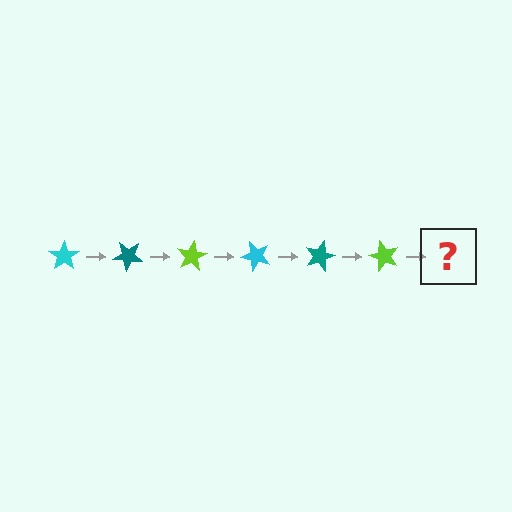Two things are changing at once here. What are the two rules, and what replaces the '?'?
The two rules are that it rotates 40 degrees each step and the color cycles through cyan, teal, and lime. The '?' should be a cyan star, rotated 240 degrees from the start.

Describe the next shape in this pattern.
It should be a cyan star, rotated 240 degrees from the start.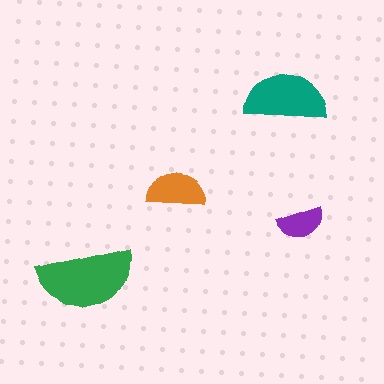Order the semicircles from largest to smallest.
the green one, the teal one, the orange one, the purple one.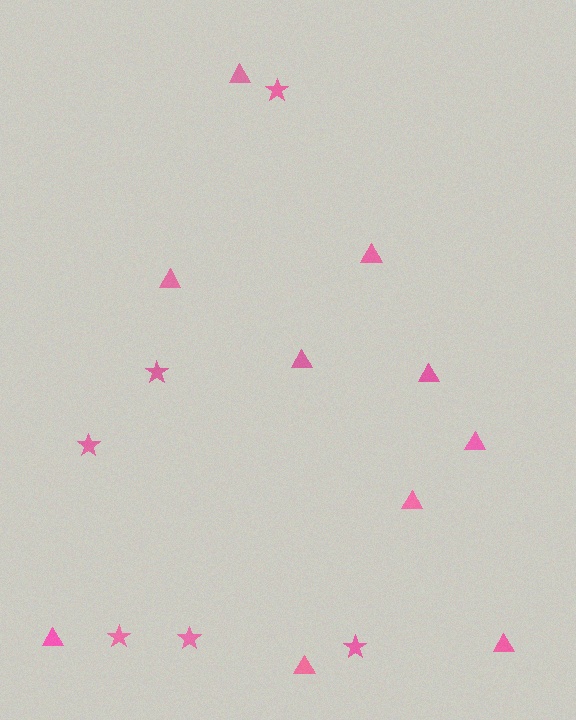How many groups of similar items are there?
There are 2 groups: one group of triangles (10) and one group of stars (6).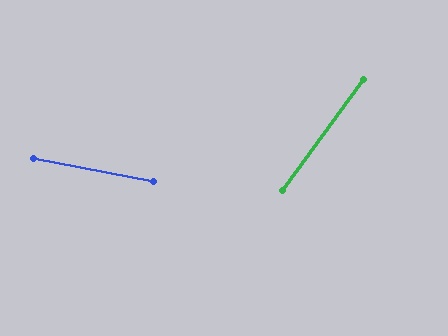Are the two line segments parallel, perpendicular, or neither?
Neither parallel nor perpendicular — they differ by about 65°.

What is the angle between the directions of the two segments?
Approximately 65 degrees.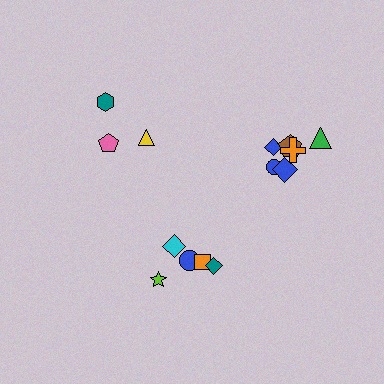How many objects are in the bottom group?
There are 5 objects.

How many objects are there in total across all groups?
There are 14 objects.